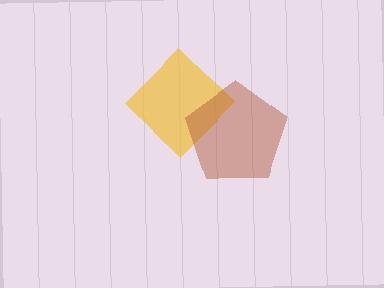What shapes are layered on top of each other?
The layered shapes are: a yellow diamond, a brown pentagon.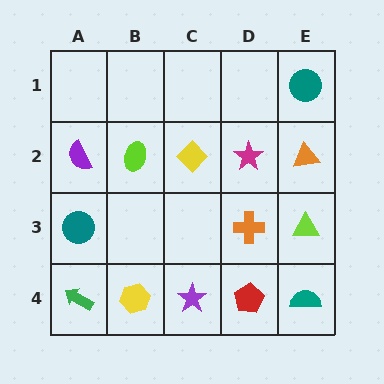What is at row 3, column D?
An orange cross.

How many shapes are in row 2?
5 shapes.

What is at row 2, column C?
A yellow diamond.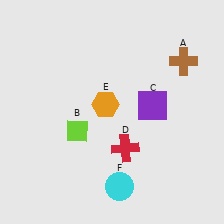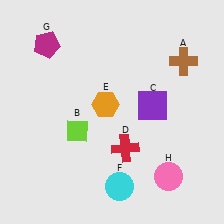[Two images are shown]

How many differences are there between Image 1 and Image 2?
There are 2 differences between the two images.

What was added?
A magenta pentagon (G), a pink circle (H) were added in Image 2.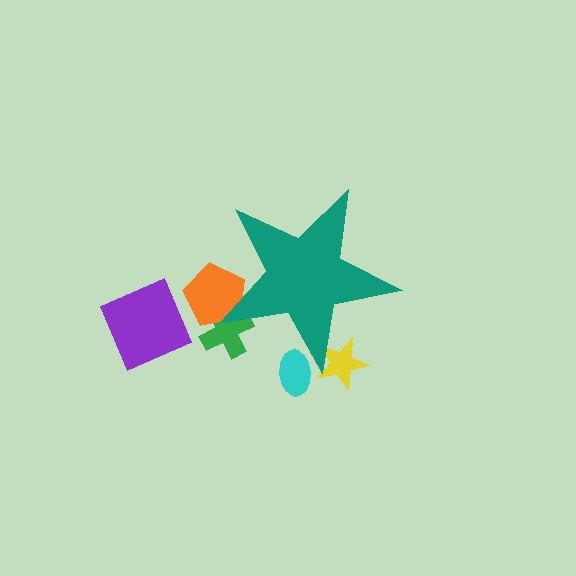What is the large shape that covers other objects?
A teal star.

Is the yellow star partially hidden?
Yes, the yellow star is partially hidden behind the teal star.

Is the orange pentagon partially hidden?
Yes, the orange pentagon is partially hidden behind the teal star.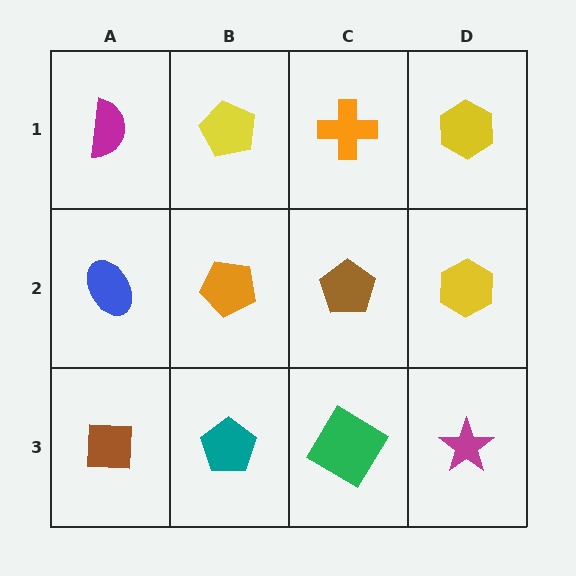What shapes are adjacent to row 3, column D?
A yellow hexagon (row 2, column D), a green diamond (row 3, column C).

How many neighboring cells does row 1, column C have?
3.